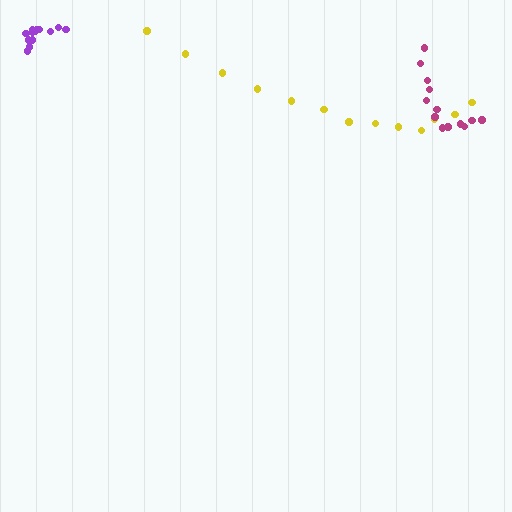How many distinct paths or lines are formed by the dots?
There are 3 distinct paths.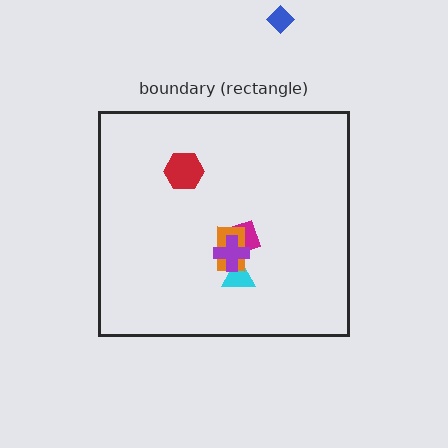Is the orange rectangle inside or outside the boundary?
Inside.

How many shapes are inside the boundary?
5 inside, 1 outside.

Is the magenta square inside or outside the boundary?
Inside.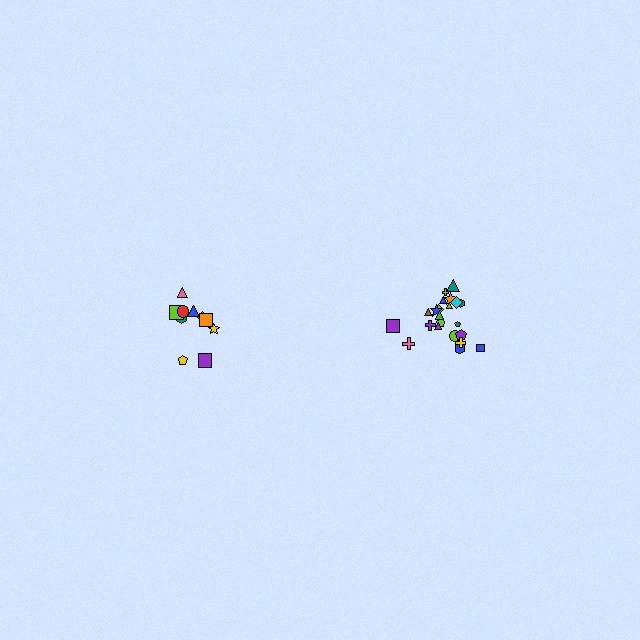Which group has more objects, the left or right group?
The right group.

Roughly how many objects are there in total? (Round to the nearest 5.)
Roughly 30 objects in total.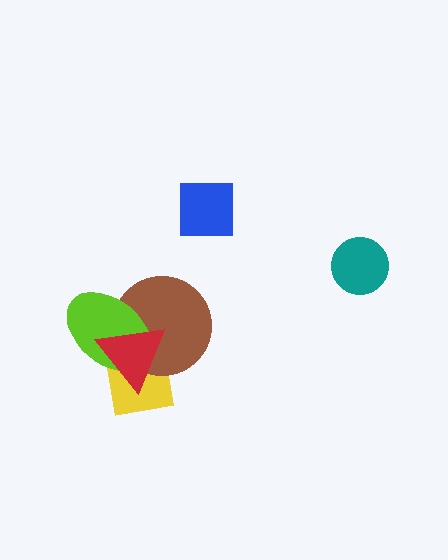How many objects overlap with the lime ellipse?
3 objects overlap with the lime ellipse.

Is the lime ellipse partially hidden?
Yes, it is partially covered by another shape.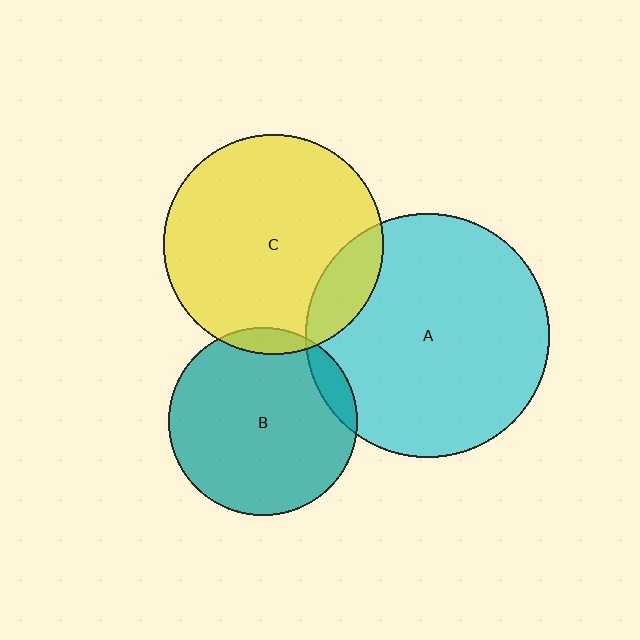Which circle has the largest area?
Circle A (cyan).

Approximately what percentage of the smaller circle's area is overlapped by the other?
Approximately 15%.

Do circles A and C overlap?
Yes.